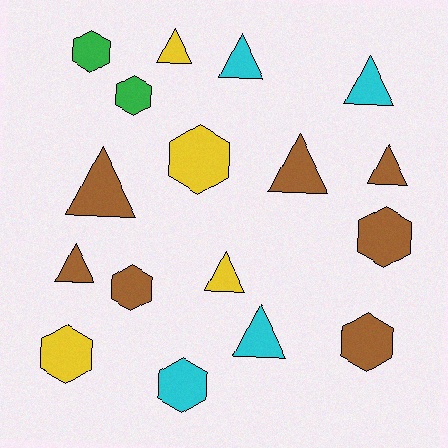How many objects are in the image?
There are 17 objects.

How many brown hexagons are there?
There are 3 brown hexagons.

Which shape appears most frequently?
Triangle, with 9 objects.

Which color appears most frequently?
Brown, with 7 objects.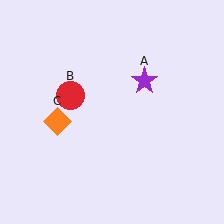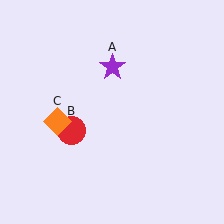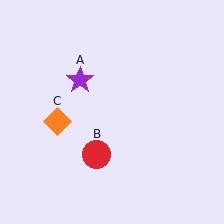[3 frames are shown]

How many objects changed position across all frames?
2 objects changed position: purple star (object A), red circle (object B).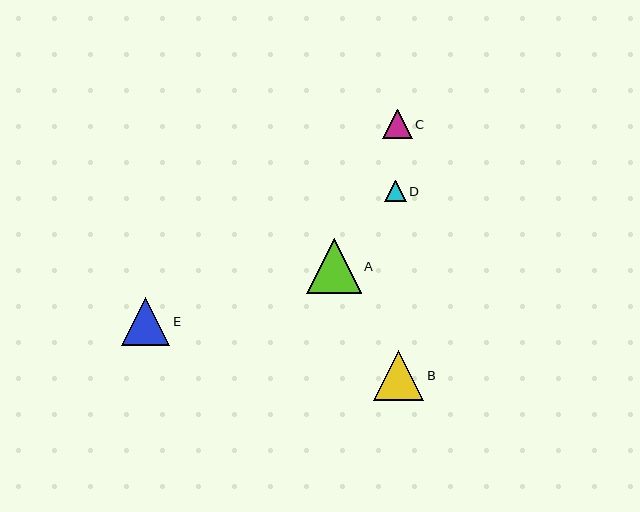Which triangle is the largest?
Triangle A is the largest with a size of approximately 54 pixels.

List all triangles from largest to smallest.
From largest to smallest: A, B, E, C, D.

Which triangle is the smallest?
Triangle D is the smallest with a size of approximately 21 pixels.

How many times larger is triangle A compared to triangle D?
Triangle A is approximately 2.5 times the size of triangle D.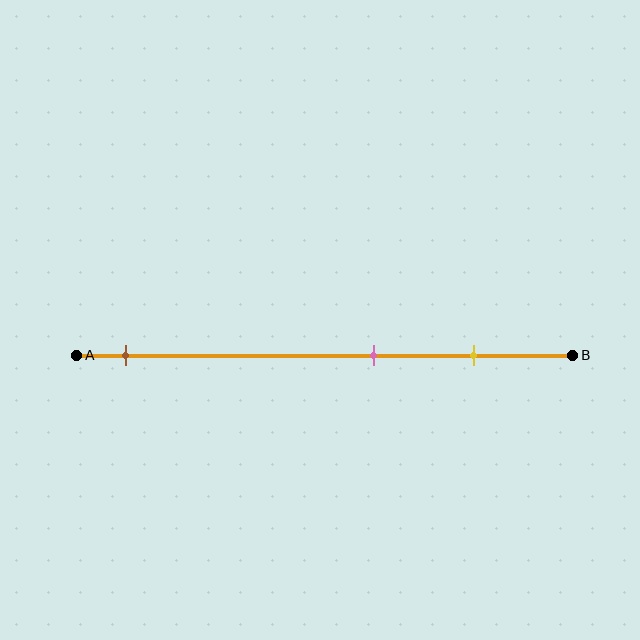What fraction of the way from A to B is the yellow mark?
The yellow mark is approximately 80% (0.8) of the way from A to B.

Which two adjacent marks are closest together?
The pink and yellow marks are the closest adjacent pair.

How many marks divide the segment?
There are 3 marks dividing the segment.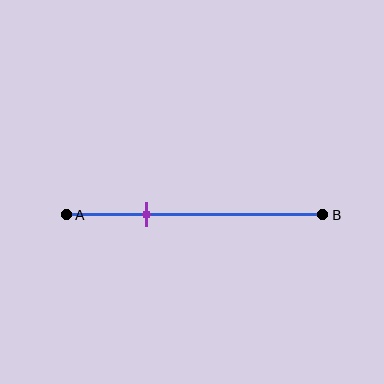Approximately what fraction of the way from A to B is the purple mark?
The purple mark is approximately 30% of the way from A to B.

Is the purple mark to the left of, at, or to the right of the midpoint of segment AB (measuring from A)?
The purple mark is to the left of the midpoint of segment AB.